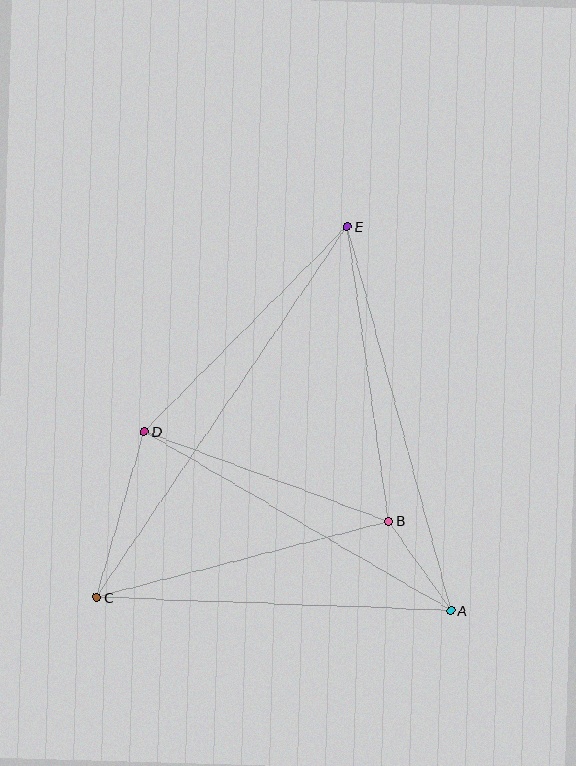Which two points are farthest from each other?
Points C and E are farthest from each other.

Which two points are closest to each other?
Points A and B are closest to each other.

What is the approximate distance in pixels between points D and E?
The distance between D and E is approximately 289 pixels.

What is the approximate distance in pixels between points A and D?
The distance between A and D is approximately 355 pixels.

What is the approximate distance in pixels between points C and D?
The distance between C and D is approximately 172 pixels.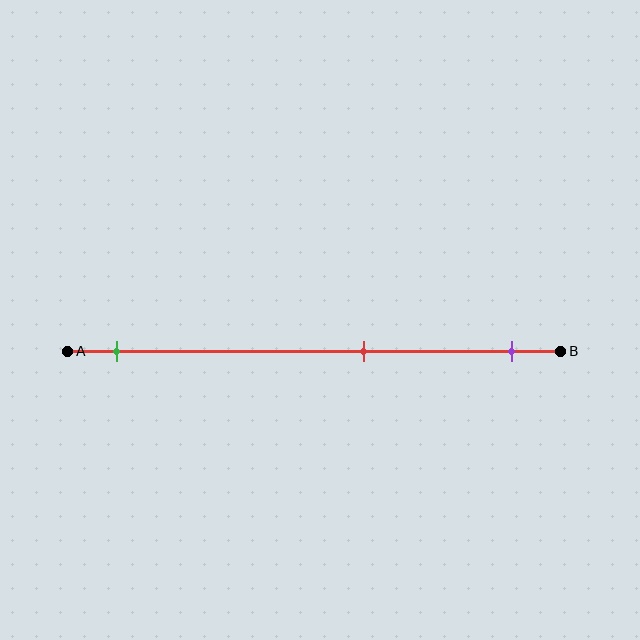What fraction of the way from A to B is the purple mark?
The purple mark is approximately 90% (0.9) of the way from A to B.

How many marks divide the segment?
There are 3 marks dividing the segment.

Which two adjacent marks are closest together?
The red and purple marks are the closest adjacent pair.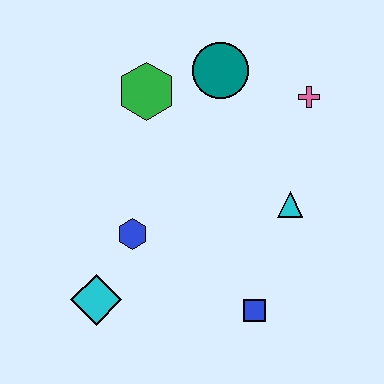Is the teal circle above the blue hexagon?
Yes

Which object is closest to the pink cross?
The teal circle is closest to the pink cross.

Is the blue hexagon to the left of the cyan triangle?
Yes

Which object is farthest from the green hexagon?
The blue square is farthest from the green hexagon.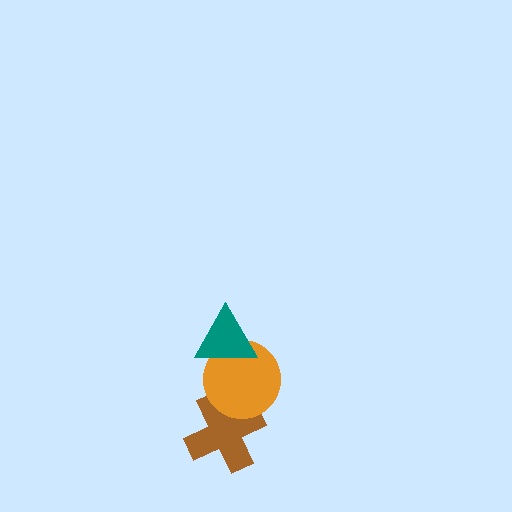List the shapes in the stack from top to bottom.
From top to bottom: the teal triangle, the orange circle, the brown cross.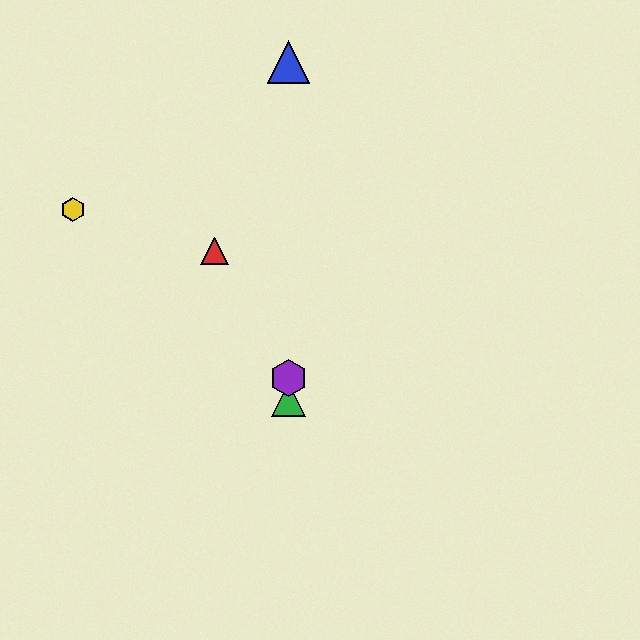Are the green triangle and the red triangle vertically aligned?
No, the green triangle is at x≈289 and the red triangle is at x≈214.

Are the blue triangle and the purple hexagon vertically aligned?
Yes, both are at x≈289.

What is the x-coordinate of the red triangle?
The red triangle is at x≈214.